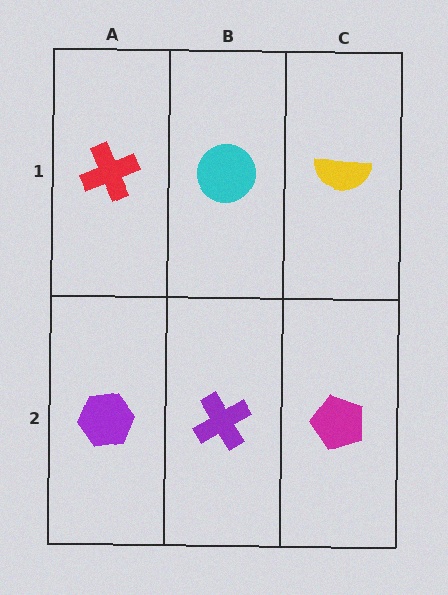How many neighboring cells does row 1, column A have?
2.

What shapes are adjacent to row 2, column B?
A cyan circle (row 1, column B), a purple hexagon (row 2, column A), a magenta pentagon (row 2, column C).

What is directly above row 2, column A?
A red cross.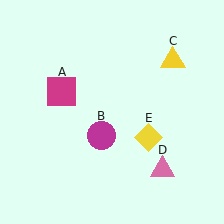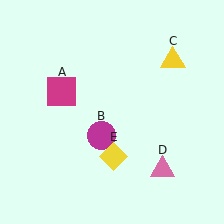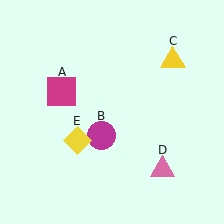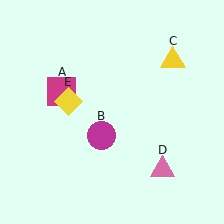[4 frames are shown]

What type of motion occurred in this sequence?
The yellow diamond (object E) rotated clockwise around the center of the scene.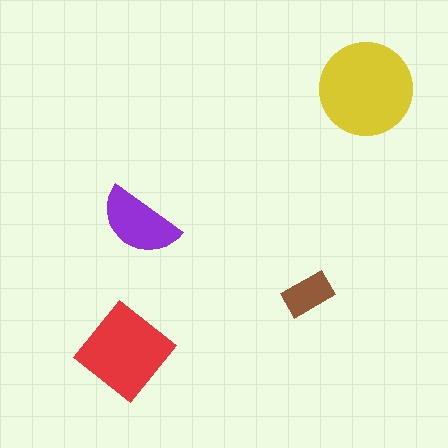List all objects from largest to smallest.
The yellow circle, the red diamond, the purple semicircle, the brown rectangle.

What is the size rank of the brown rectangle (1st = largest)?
4th.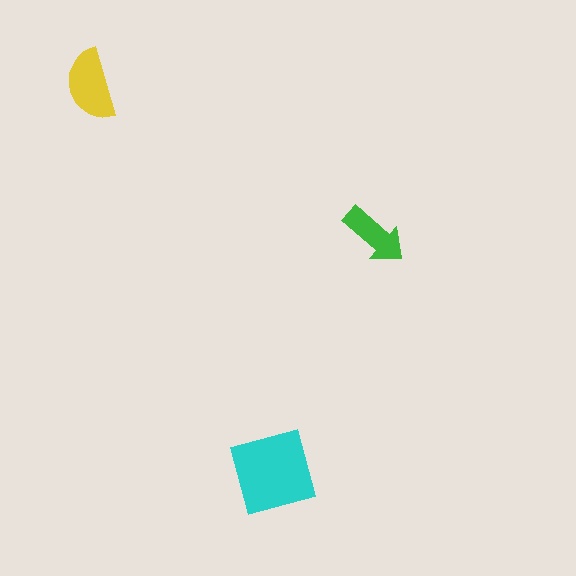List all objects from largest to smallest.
The cyan square, the yellow semicircle, the green arrow.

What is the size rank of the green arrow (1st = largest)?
3rd.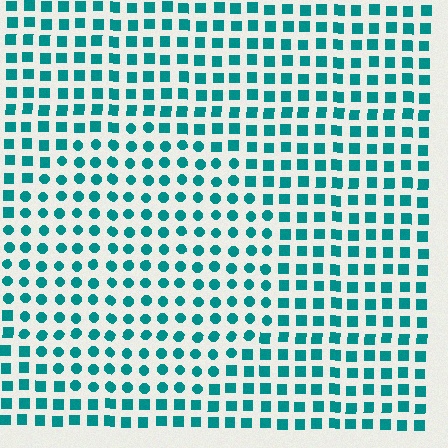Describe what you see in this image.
The image is filled with small teal elements arranged in a uniform grid. A circle-shaped region contains circles, while the surrounding area contains squares. The boundary is defined purely by the change in element shape.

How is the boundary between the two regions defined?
The boundary is defined by a change in element shape: circles inside vs. squares outside. All elements share the same color and spacing.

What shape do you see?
I see a circle.